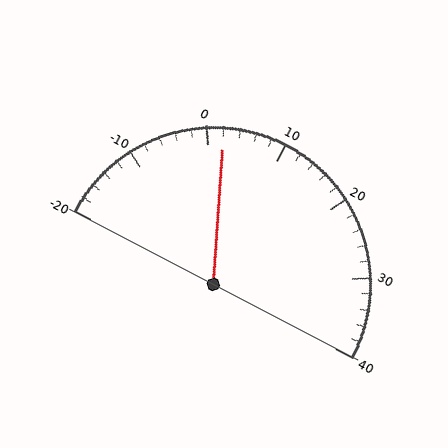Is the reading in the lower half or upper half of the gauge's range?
The reading is in the lower half of the range (-20 to 40).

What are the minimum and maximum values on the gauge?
The gauge ranges from -20 to 40.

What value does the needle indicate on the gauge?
The needle indicates approximately 2.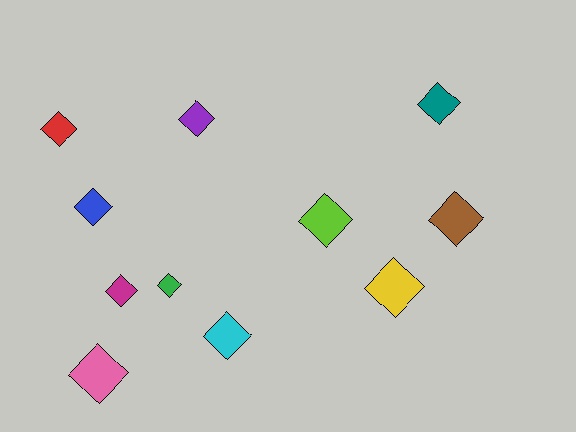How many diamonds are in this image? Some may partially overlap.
There are 11 diamonds.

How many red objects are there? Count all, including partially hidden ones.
There is 1 red object.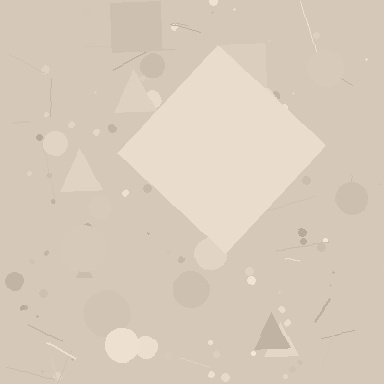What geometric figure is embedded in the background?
A diamond is embedded in the background.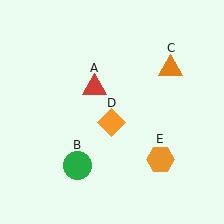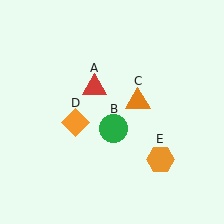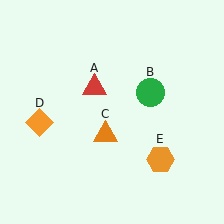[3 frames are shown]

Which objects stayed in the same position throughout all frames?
Red triangle (object A) and orange hexagon (object E) remained stationary.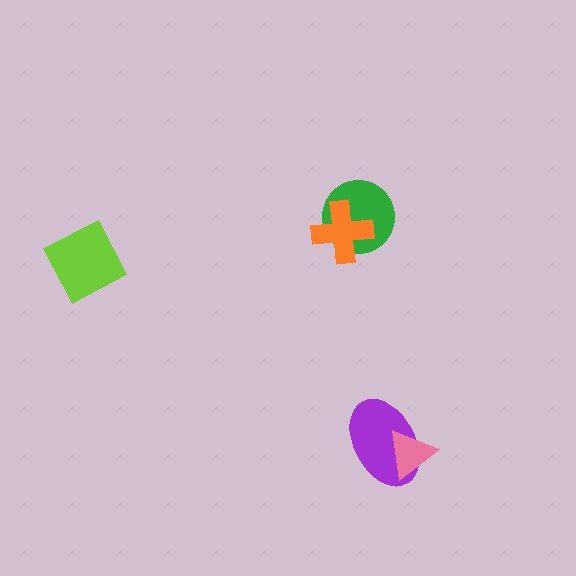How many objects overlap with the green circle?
1 object overlaps with the green circle.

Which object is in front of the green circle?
The orange cross is in front of the green circle.